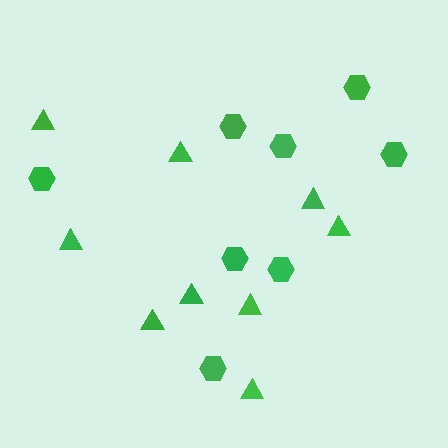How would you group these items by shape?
There are 2 groups: one group of triangles (9) and one group of hexagons (8).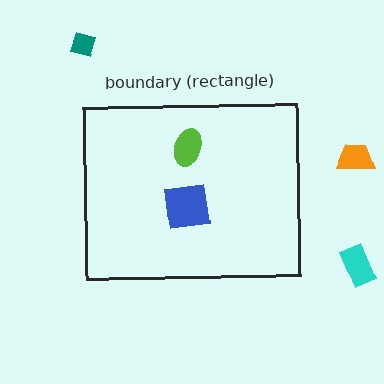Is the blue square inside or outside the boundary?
Inside.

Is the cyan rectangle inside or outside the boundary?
Outside.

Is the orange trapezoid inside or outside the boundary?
Outside.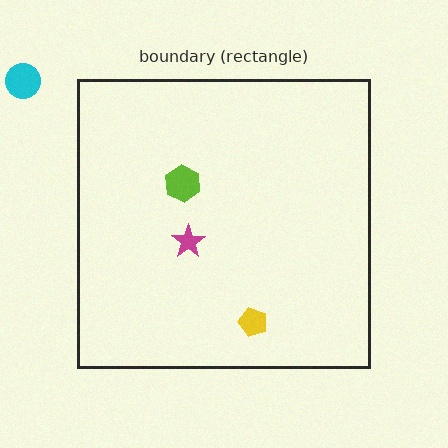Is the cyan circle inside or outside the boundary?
Outside.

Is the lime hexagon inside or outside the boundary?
Inside.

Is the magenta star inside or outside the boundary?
Inside.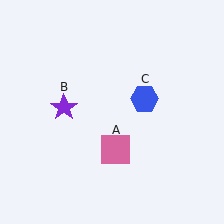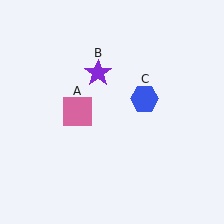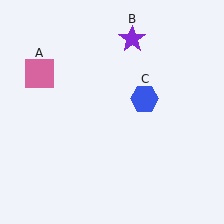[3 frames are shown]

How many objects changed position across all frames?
2 objects changed position: pink square (object A), purple star (object B).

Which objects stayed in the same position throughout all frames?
Blue hexagon (object C) remained stationary.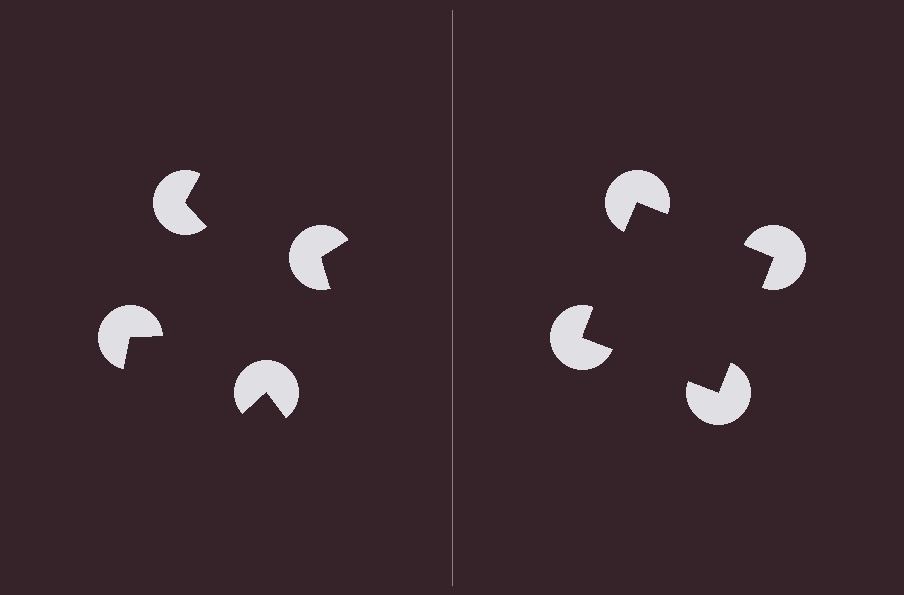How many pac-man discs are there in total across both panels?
8 — 4 on each side.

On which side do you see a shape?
An illusory square appears on the right side. On the left side the wedge cuts are rotated, so no coherent shape forms.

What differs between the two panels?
The pac-man discs are positioned identically on both sides; only the wedge orientations differ. On the right they align to a square; on the left they are misaligned.